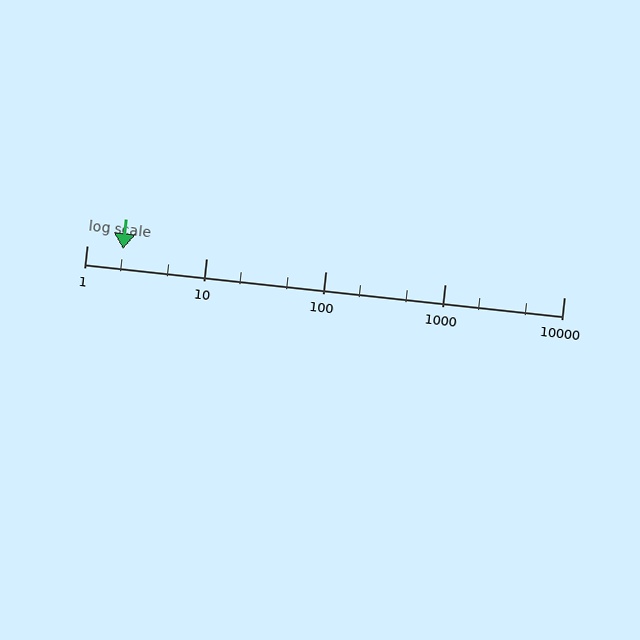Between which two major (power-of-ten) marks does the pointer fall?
The pointer is between 1 and 10.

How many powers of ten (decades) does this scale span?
The scale spans 4 decades, from 1 to 10000.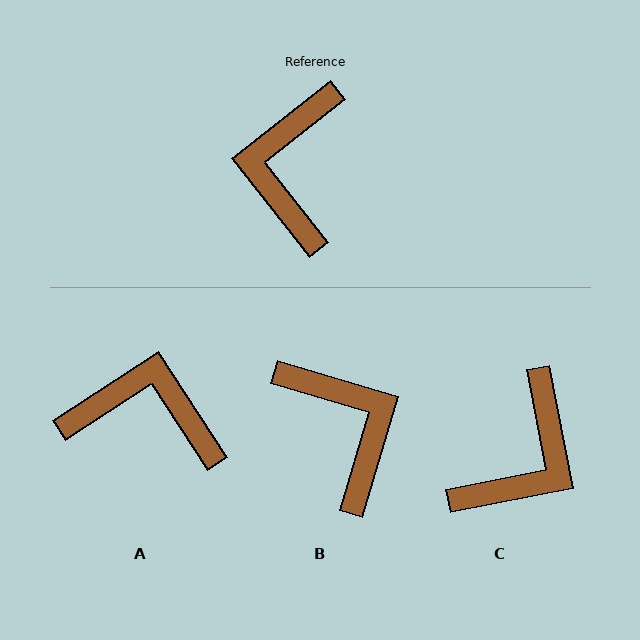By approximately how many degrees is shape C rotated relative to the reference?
Approximately 153 degrees counter-clockwise.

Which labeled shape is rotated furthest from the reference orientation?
C, about 153 degrees away.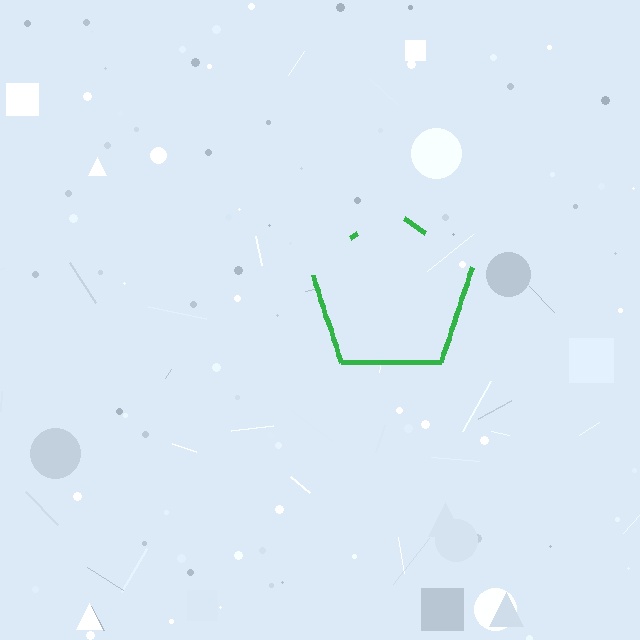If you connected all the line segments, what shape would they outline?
They would outline a pentagon.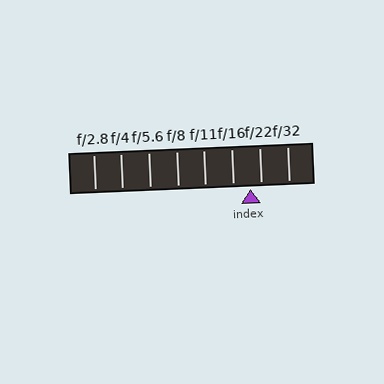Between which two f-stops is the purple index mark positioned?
The index mark is between f/16 and f/22.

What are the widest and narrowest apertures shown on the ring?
The widest aperture shown is f/2.8 and the narrowest is f/32.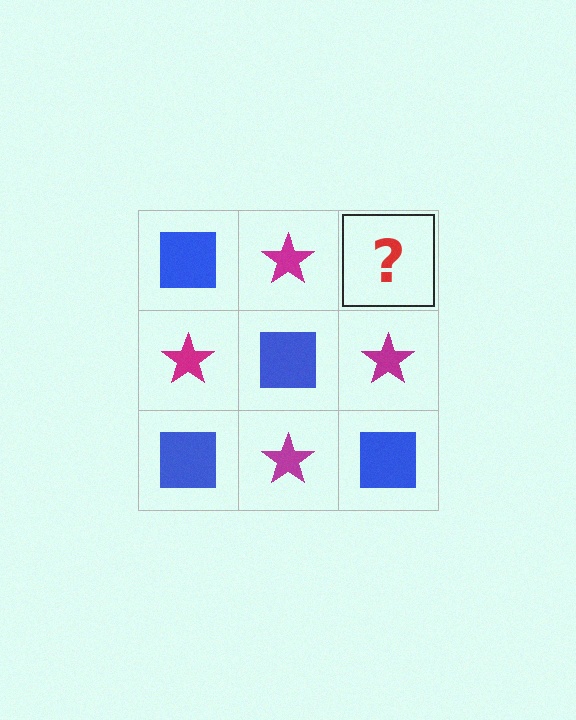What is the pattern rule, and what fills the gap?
The rule is that it alternates blue square and magenta star in a checkerboard pattern. The gap should be filled with a blue square.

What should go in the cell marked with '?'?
The missing cell should contain a blue square.